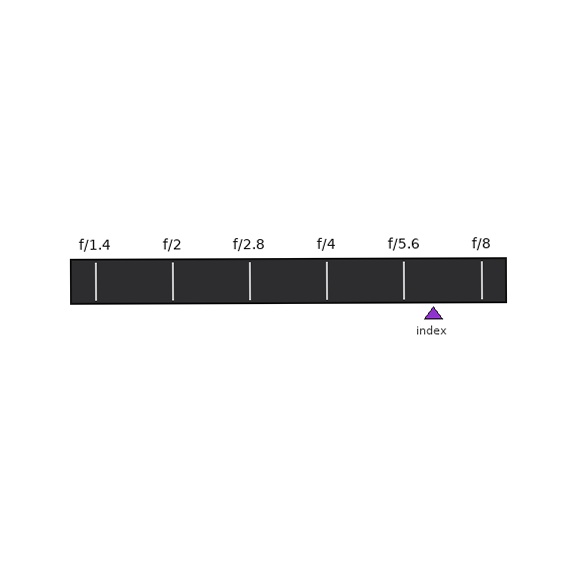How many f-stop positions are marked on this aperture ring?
There are 6 f-stop positions marked.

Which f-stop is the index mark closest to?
The index mark is closest to f/5.6.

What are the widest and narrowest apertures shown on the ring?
The widest aperture shown is f/1.4 and the narrowest is f/8.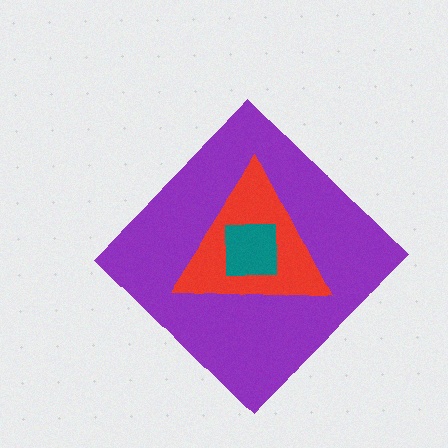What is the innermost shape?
The teal square.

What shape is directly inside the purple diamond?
The red triangle.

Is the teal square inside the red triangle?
Yes.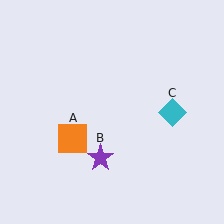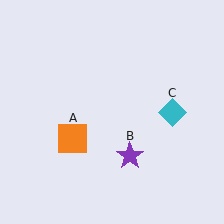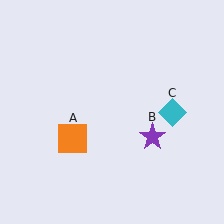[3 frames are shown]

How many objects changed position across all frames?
1 object changed position: purple star (object B).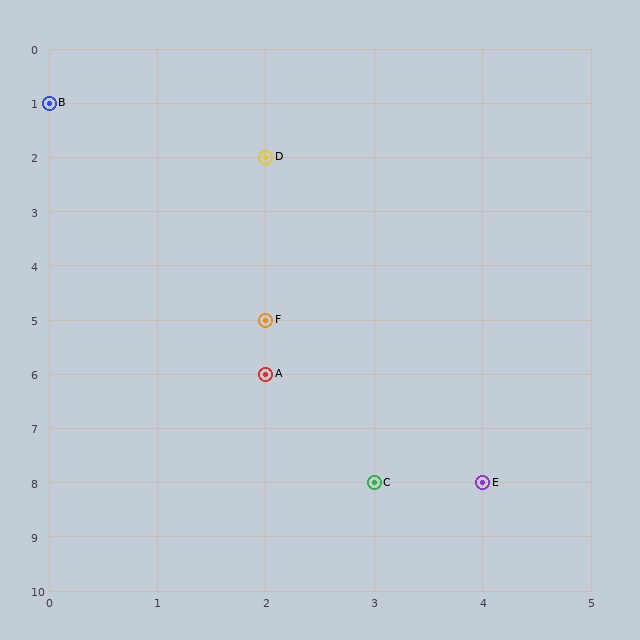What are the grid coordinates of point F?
Point F is at grid coordinates (2, 5).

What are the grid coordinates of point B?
Point B is at grid coordinates (0, 1).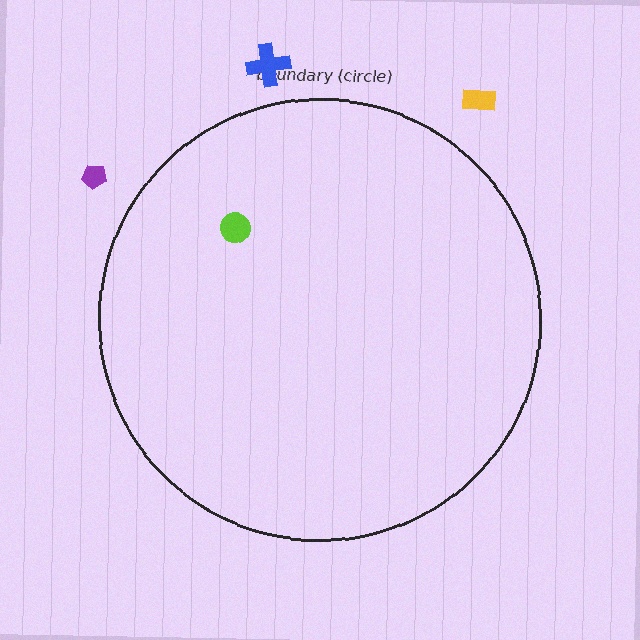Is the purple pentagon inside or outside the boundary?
Outside.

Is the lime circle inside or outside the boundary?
Inside.